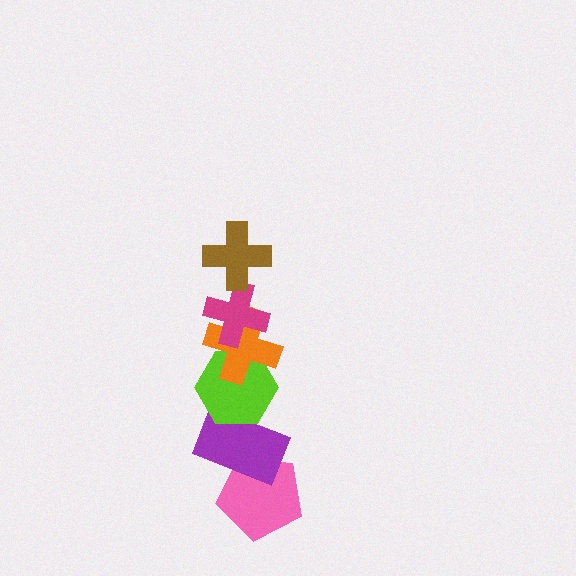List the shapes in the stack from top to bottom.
From top to bottom: the brown cross, the magenta cross, the orange cross, the lime hexagon, the purple rectangle, the pink pentagon.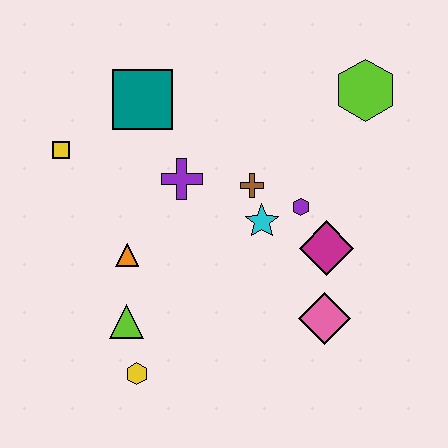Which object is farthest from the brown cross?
The yellow hexagon is farthest from the brown cross.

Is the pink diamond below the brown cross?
Yes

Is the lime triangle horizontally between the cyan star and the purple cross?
No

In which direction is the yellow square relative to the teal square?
The yellow square is to the left of the teal square.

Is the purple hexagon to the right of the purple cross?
Yes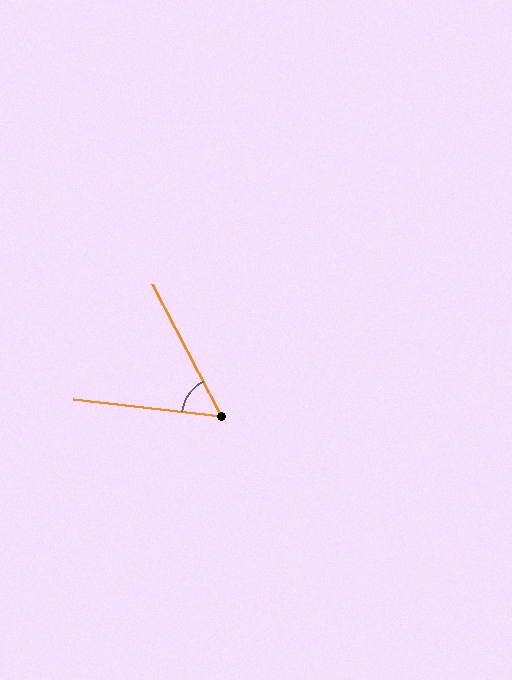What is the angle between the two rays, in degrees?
Approximately 56 degrees.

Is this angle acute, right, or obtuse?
It is acute.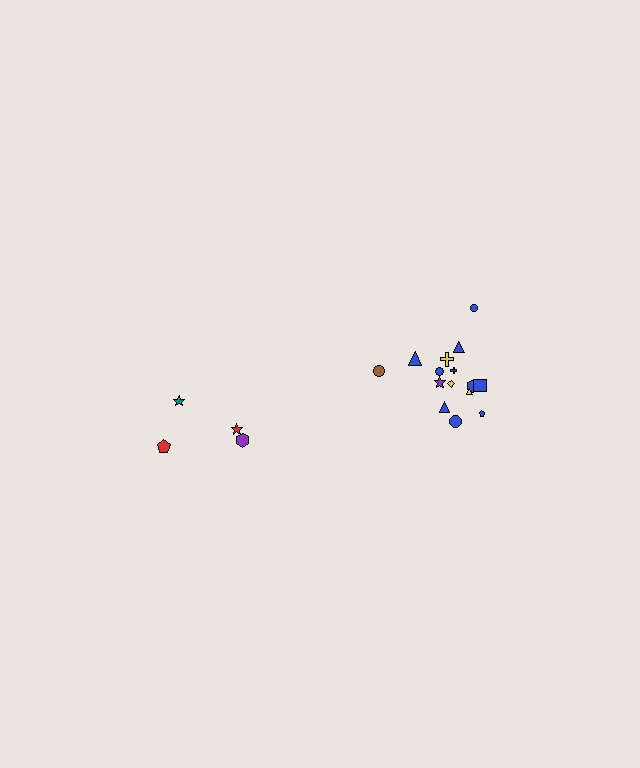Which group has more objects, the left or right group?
The right group.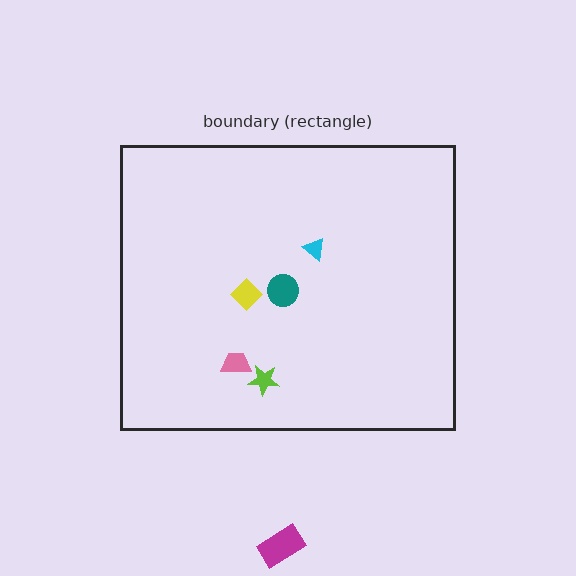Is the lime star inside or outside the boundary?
Inside.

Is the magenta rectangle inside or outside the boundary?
Outside.